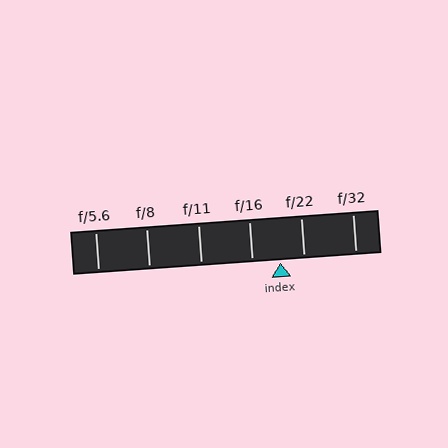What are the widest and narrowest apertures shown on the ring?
The widest aperture shown is f/5.6 and the narrowest is f/32.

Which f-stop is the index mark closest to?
The index mark is closest to f/22.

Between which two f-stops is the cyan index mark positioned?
The index mark is between f/16 and f/22.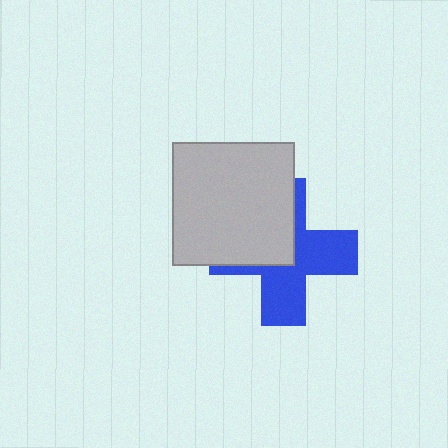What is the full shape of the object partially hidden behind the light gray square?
The partially hidden object is a blue cross.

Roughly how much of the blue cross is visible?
About half of it is visible (roughly 57%).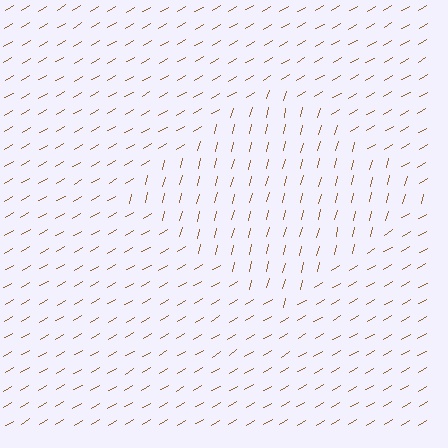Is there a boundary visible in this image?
Yes, there is a texture boundary formed by a change in line orientation.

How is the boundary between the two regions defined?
The boundary is defined purely by a change in line orientation (approximately 45 degrees difference). All lines are the same color and thickness.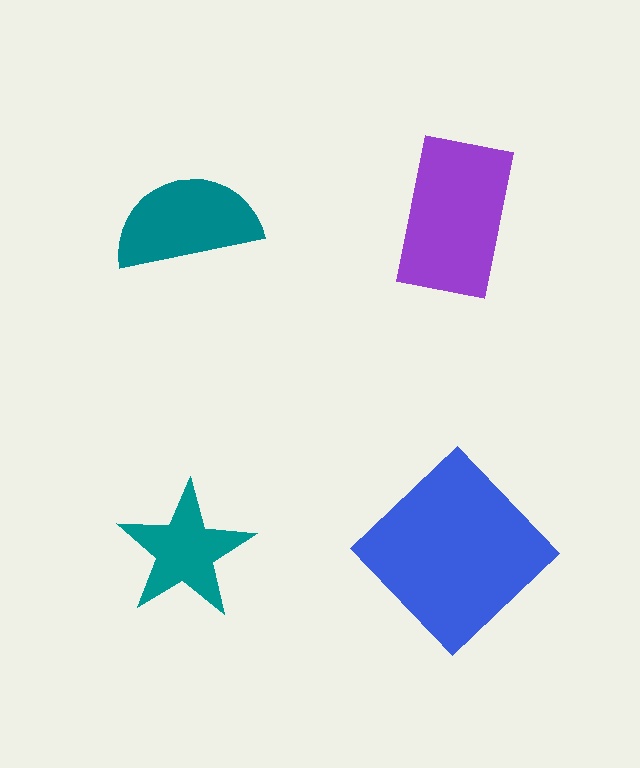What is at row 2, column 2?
A blue diamond.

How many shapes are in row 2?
2 shapes.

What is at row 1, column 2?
A purple rectangle.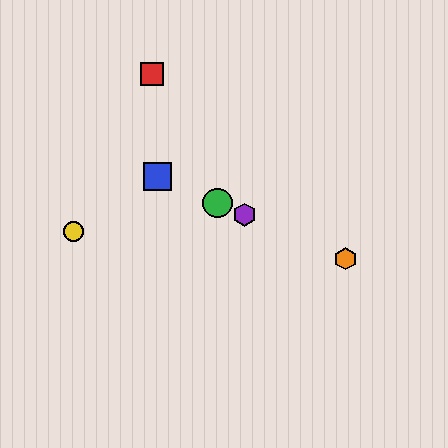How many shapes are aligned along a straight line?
4 shapes (the blue square, the green circle, the purple hexagon, the orange hexagon) are aligned along a straight line.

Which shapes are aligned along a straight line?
The blue square, the green circle, the purple hexagon, the orange hexagon are aligned along a straight line.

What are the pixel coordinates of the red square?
The red square is at (152, 74).